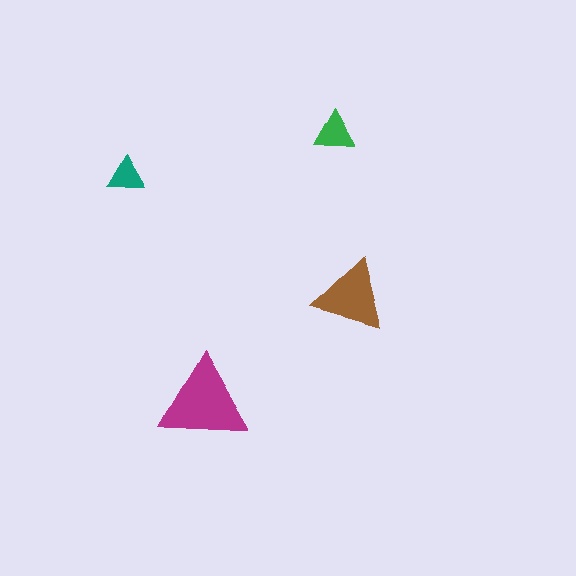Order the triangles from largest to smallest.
the magenta one, the brown one, the green one, the teal one.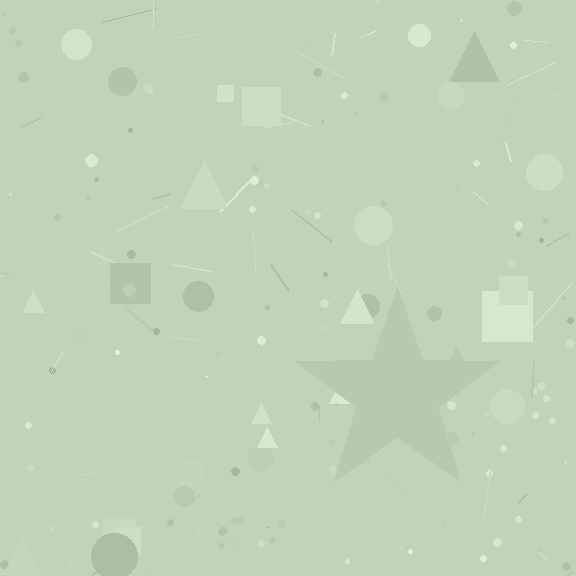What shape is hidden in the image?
A star is hidden in the image.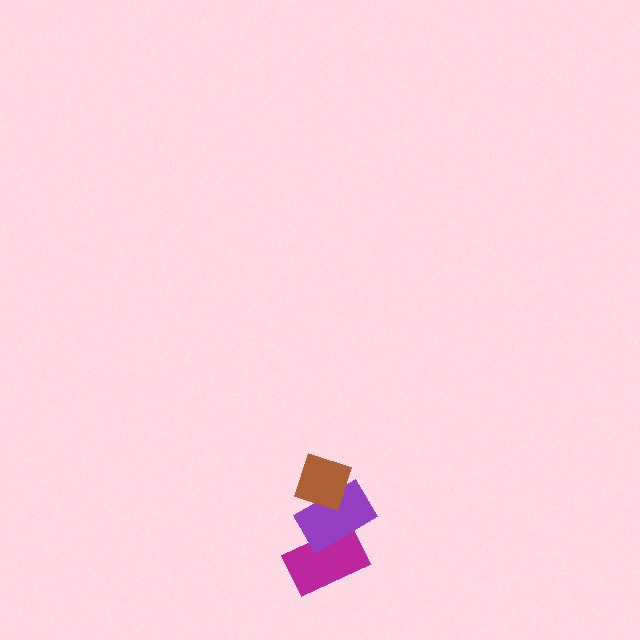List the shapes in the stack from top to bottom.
From top to bottom: the brown diamond, the purple rectangle, the magenta rectangle.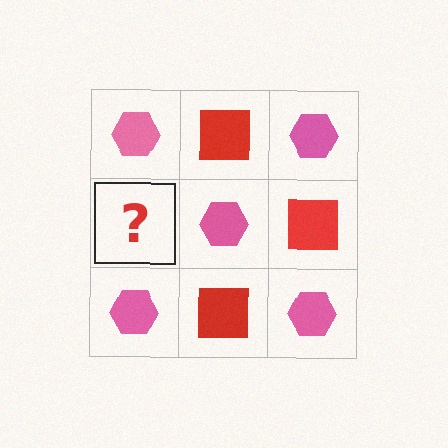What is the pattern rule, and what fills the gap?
The rule is that it alternates pink hexagon and red square in a checkerboard pattern. The gap should be filled with a red square.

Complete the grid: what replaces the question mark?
The question mark should be replaced with a red square.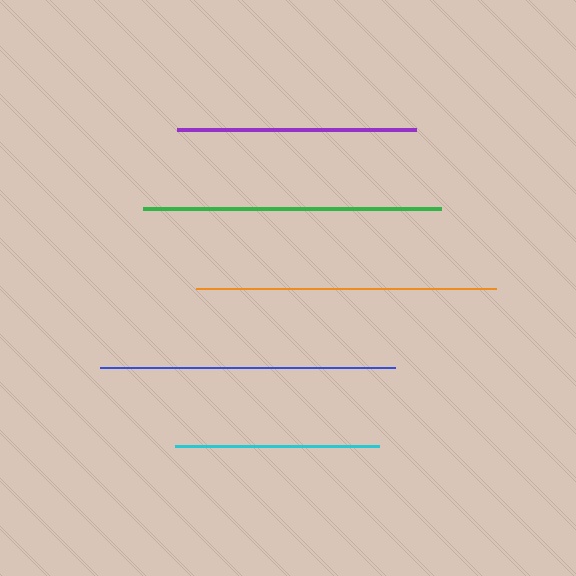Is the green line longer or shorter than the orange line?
The orange line is longer than the green line.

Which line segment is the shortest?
The cyan line is the shortest at approximately 204 pixels.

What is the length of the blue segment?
The blue segment is approximately 295 pixels long.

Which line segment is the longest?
The orange line is the longest at approximately 300 pixels.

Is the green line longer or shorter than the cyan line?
The green line is longer than the cyan line.